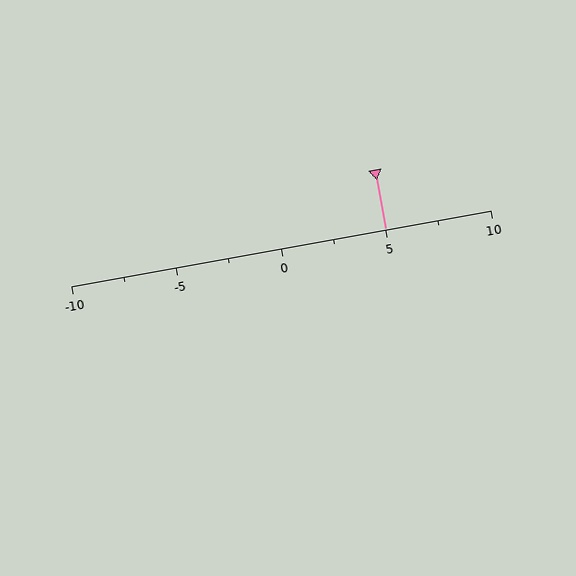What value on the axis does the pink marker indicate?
The marker indicates approximately 5.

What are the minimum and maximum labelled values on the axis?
The axis runs from -10 to 10.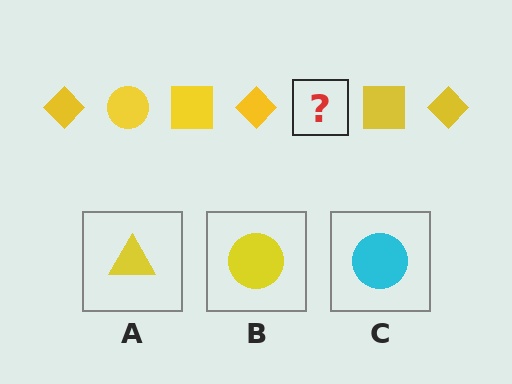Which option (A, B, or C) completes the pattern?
B.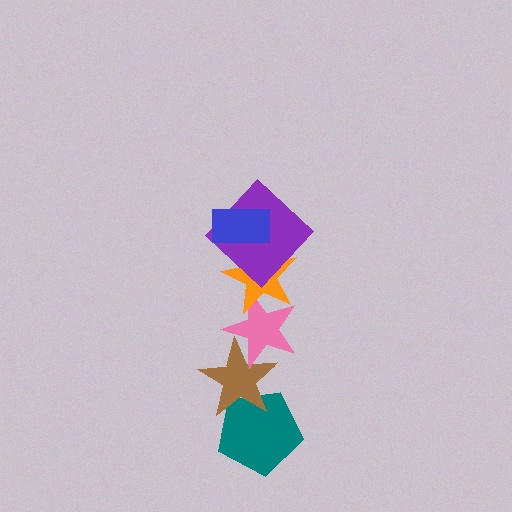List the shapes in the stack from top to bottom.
From top to bottom: the blue rectangle, the purple diamond, the orange star, the pink star, the brown star, the teal pentagon.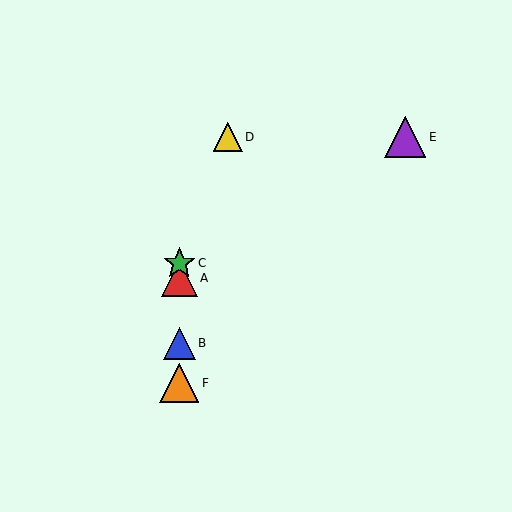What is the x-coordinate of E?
Object E is at x≈405.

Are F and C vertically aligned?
Yes, both are at x≈179.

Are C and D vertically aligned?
No, C is at x≈179 and D is at x≈228.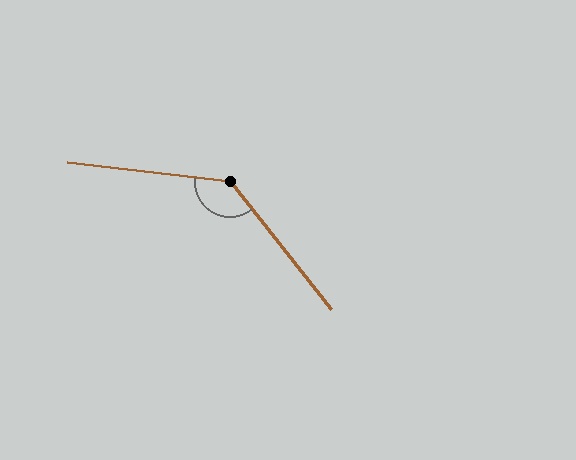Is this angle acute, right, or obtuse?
It is obtuse.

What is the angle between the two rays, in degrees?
Approximately 135 degrees.